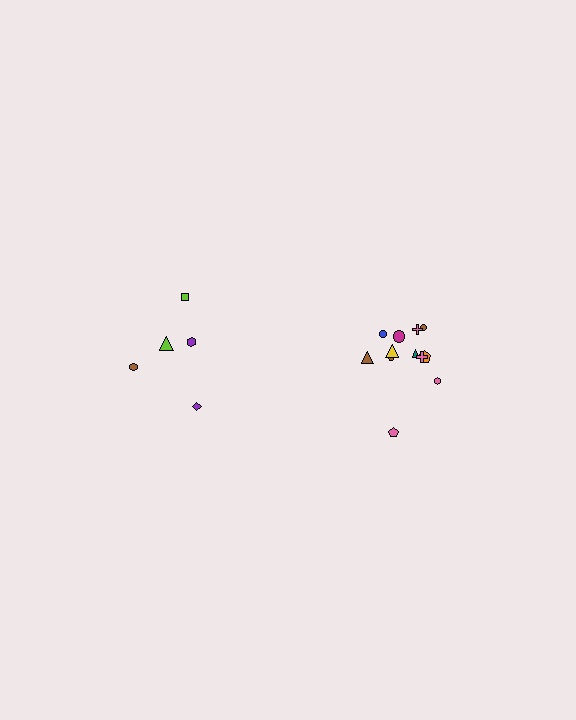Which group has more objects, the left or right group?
The right group.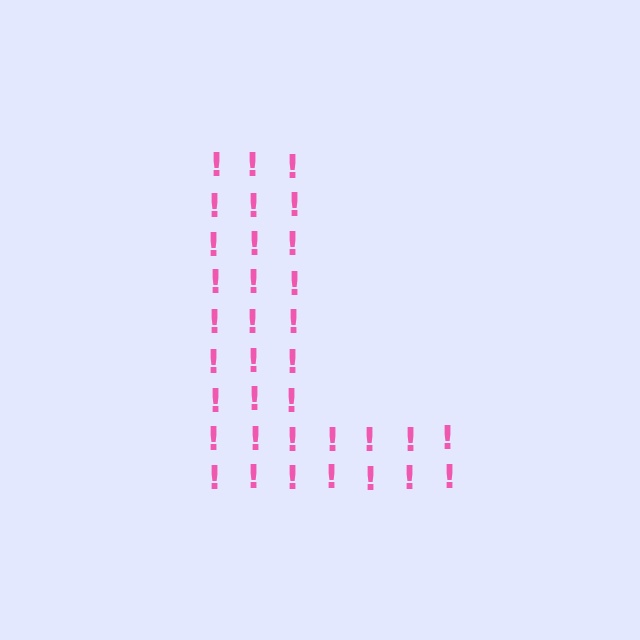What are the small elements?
The small elements are exclamation marks.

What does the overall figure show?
The overall figure shows the letter L.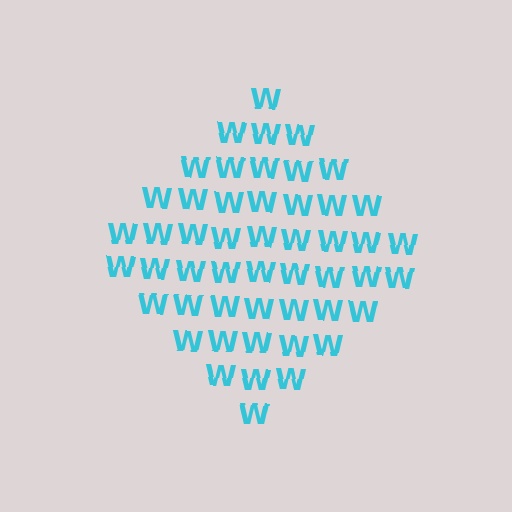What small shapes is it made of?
It is made of small letter W's.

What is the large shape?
The large shape is a diamond.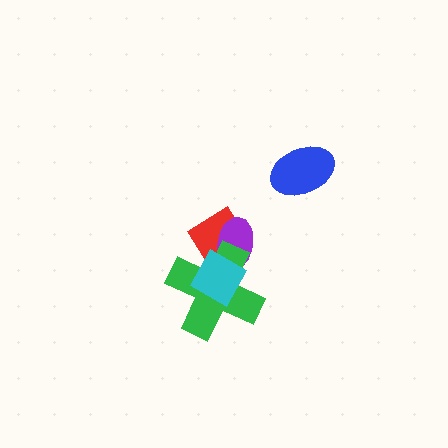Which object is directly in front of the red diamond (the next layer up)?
The purple ellipse is directly in front of the red diamond.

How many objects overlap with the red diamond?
3 objects overlap with the red diamond.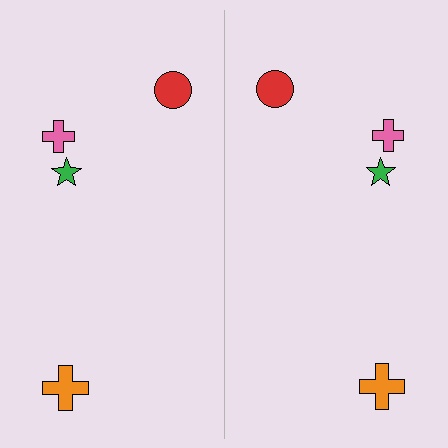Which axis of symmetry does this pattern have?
The pattern has a vertical axis of symmetry running through the center of the image.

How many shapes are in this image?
There are 8 shapes in this image.